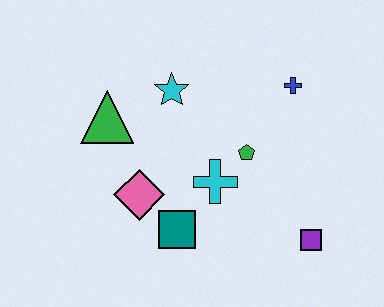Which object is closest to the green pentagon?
The cyan cross is closest to the green pentagon.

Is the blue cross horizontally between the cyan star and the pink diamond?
No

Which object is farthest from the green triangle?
The purple square is farthest from the green triangle.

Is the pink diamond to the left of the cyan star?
Yes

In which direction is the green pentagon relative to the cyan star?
The green pentagon is to the right of the cyan star.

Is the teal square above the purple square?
Yes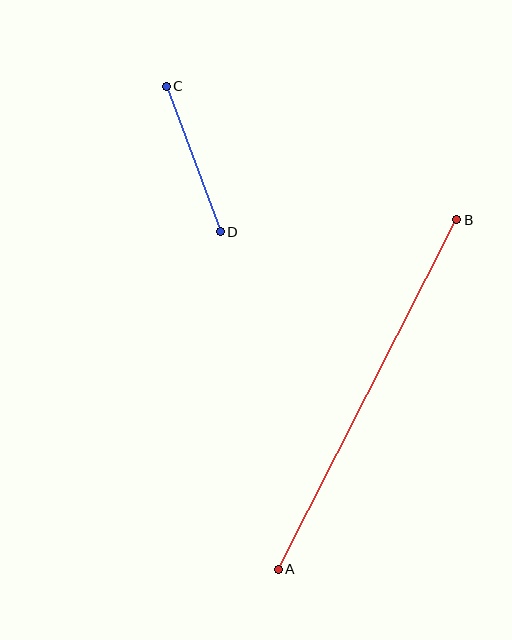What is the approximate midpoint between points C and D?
The midpoint is at approximately (193, 159) pixels.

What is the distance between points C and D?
The distance is approximately 155 pixels.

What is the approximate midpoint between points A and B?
The midpoint is at approximately (368, 394) pixels.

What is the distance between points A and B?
The distance is approximately 393 pixels.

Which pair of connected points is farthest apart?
Points A and B are farthest apart.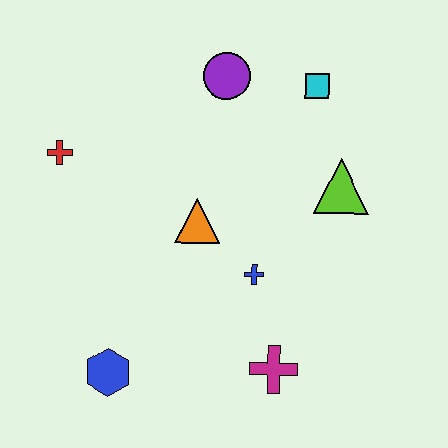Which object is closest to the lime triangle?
The cyan square is closest to the lime triangle.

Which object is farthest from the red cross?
The magenta cross is farthest from the red cross.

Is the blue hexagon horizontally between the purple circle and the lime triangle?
No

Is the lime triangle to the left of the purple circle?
No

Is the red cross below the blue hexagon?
No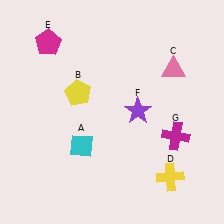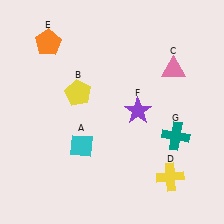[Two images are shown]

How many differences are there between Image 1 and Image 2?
There are 2 differences between the two images.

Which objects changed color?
E changed from magenta to orange. G changed from magenta to teal.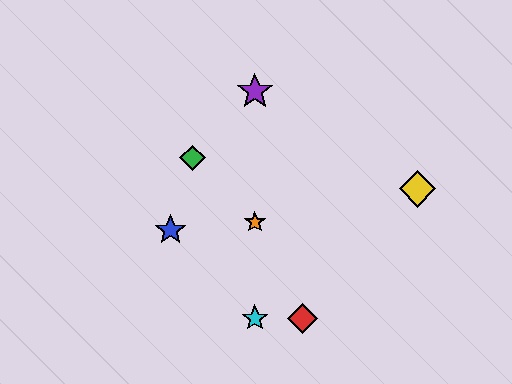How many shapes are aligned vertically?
3 shapes (the purple star, the orange star, the cyan star) are aligned vertically.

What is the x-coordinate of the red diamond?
The red diamond is at x≈302.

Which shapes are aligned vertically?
The purple star, the orange star, the cyan star are aligned vertically.